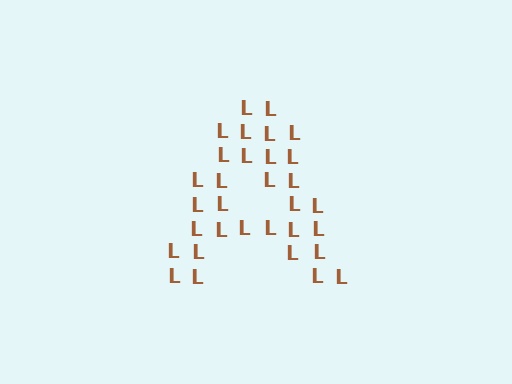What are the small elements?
The small elements are letter L's.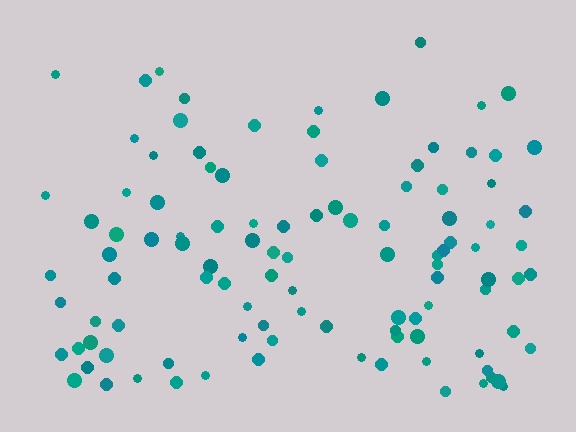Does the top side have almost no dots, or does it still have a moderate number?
Still a moderate number, just noticeably fewer than the bottom.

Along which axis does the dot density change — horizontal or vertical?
Vertical.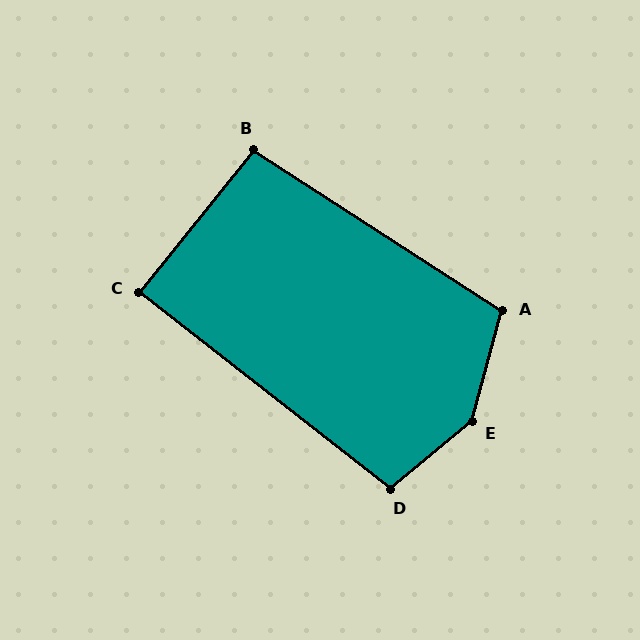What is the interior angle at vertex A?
Approximately 107 degrees (obtuse).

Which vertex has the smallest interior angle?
C, at approximately 89 degrees.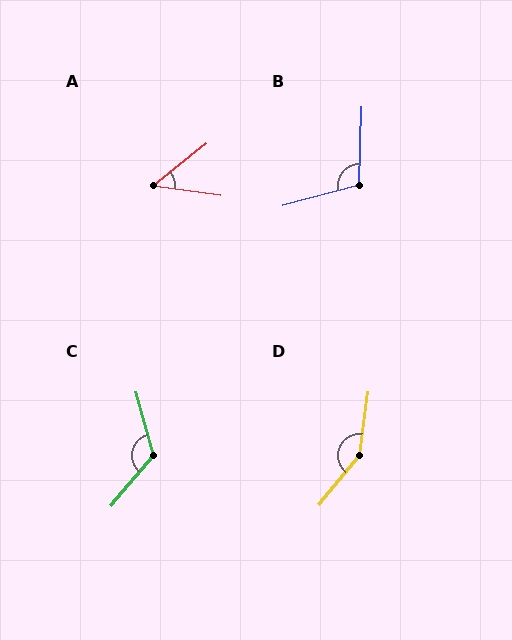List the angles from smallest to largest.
A (47°), B (107°), C (124°), D (148°).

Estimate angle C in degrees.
Approximately 124 degrees.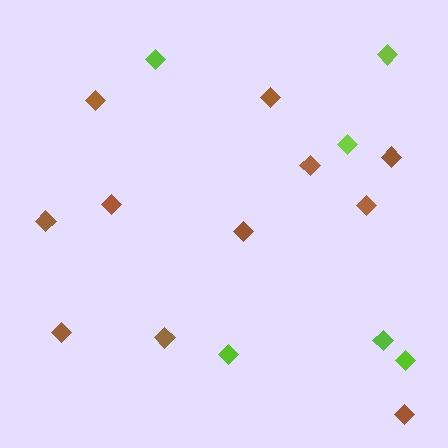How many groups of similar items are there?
There are 2 groups: one group of brown diamonds (11) and one group of lime diamonds (6).